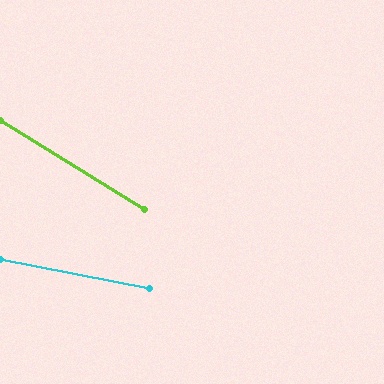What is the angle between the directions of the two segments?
Approximately 21 degrees.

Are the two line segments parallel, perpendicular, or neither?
Neither parallel nor perpendicular — they differ by about 21°.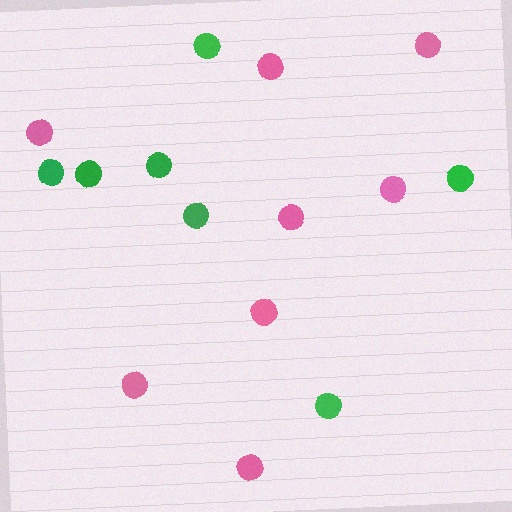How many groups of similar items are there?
There are 2 groups: one group of green circles (7) and one group of pink circles (8).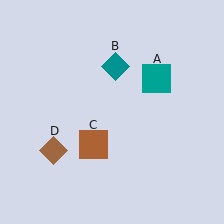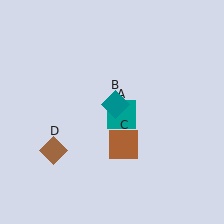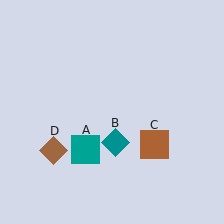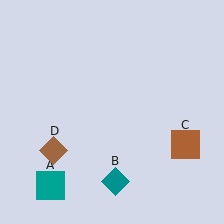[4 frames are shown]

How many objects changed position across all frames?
3 objects changed position: teal square (object A), teal diamond (object B), brown square (object C).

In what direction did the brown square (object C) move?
The brown square (object C) moved right.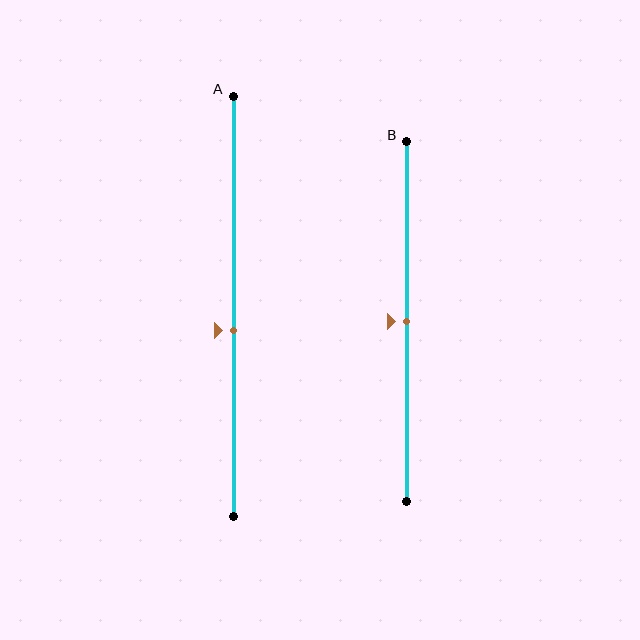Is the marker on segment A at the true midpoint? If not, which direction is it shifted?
No, the marker on segment A is shifted downward by about 6% of the segment length.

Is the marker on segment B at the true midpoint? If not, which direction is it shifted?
Yes, the marker on segment B is at the true midpoint.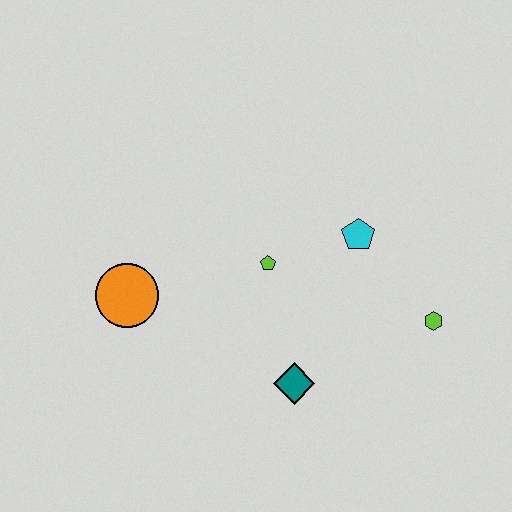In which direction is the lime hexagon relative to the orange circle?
The lime hexagon is to the right of the orange circle.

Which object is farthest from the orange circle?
The lime hexagon is farthest from the orange circle.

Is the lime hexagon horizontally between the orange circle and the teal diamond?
No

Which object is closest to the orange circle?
The lime pentagon is closest to the orange circle.